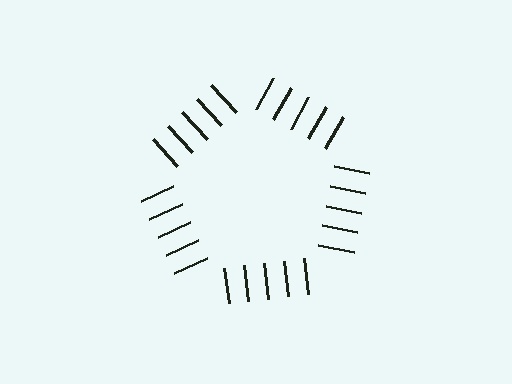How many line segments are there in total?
25 — 5 along each of the 5 edges.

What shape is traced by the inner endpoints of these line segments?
An illusory pentagon — the line segments terminate on its edges but no continuous stroke is drawn.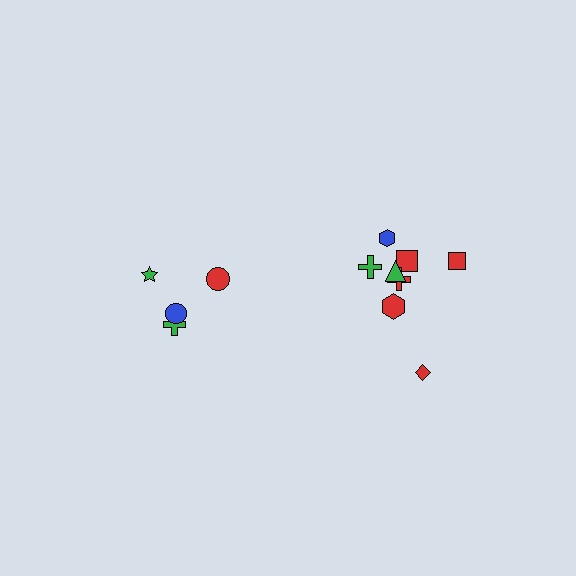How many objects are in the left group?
There are 4 objects.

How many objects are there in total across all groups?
There are 12 objects.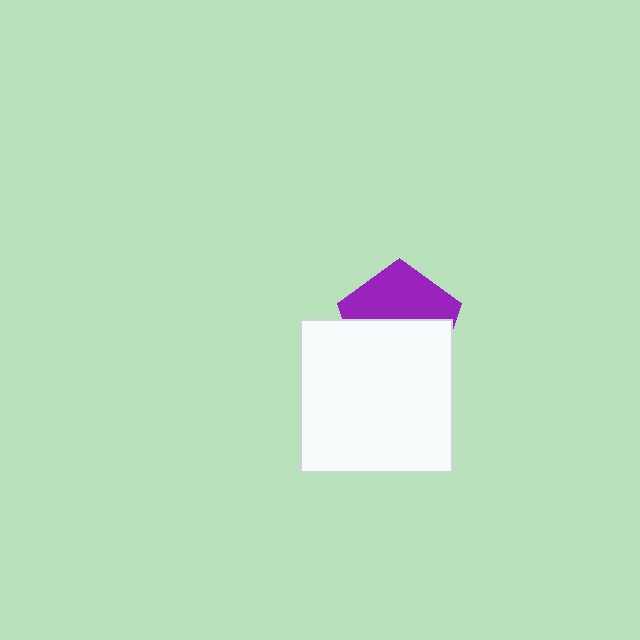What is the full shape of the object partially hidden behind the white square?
The partially hidden object is a purple pentagon.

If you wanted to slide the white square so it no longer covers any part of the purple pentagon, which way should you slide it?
Slide it down — that is the most direct way to separate the two shapes.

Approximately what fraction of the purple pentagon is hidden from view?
Roughly 53% of the purple pentagon is hidden behind the white square.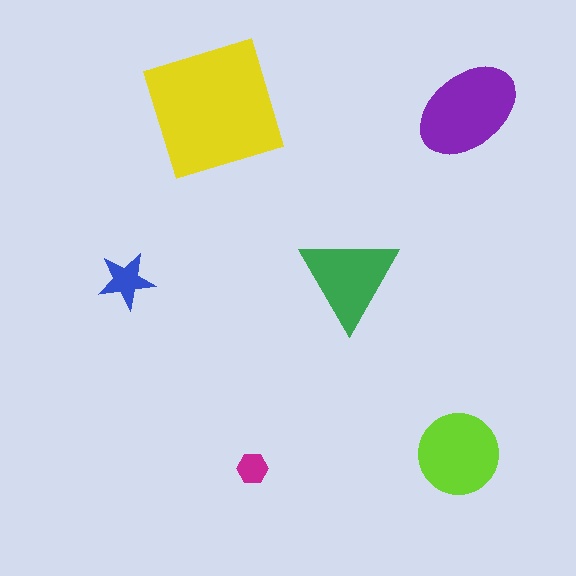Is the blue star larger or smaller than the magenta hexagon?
Larger.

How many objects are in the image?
There are 6 objects in the image.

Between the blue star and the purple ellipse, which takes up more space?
The purple ellipse.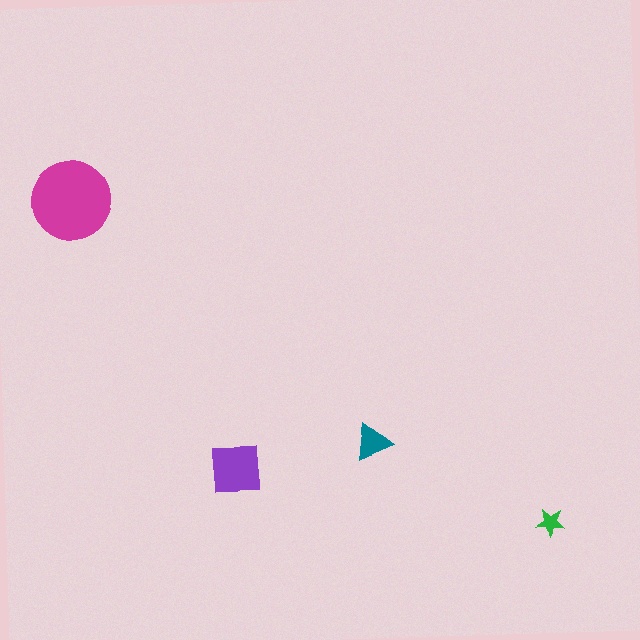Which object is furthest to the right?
The green star is rightmost.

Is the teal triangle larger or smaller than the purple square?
Smaller.